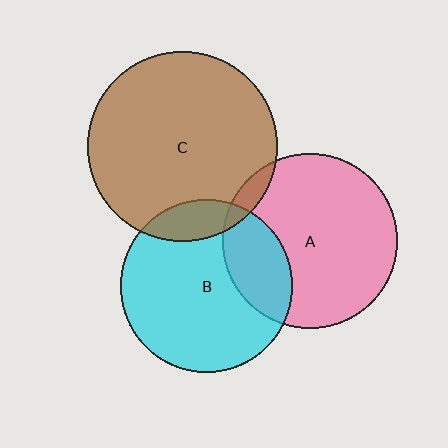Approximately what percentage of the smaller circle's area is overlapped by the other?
Approximately 25%.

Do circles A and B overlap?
Yes.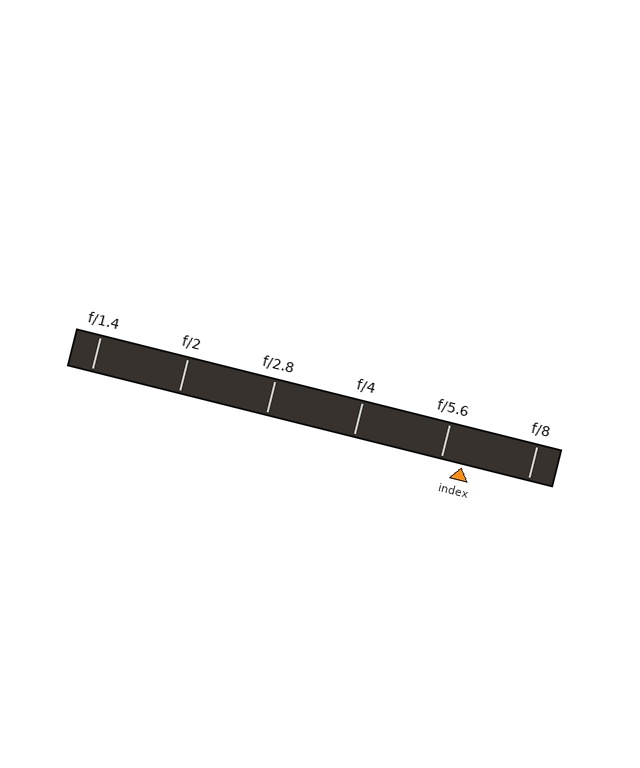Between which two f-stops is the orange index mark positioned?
The index mark is between f/5.6 and f/8.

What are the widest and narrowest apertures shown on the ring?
The widest aperture shown is f/1.4 and the narrowest is f/8.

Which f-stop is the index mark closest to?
The index mark is closest to f/5.6.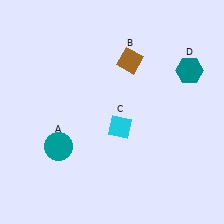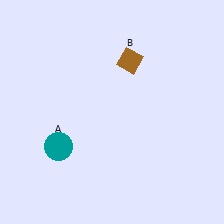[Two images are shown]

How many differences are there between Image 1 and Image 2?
There are 2 differences between the two images.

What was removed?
The teal hexagon (D), the cyan diamond (C) were removed in Image 2.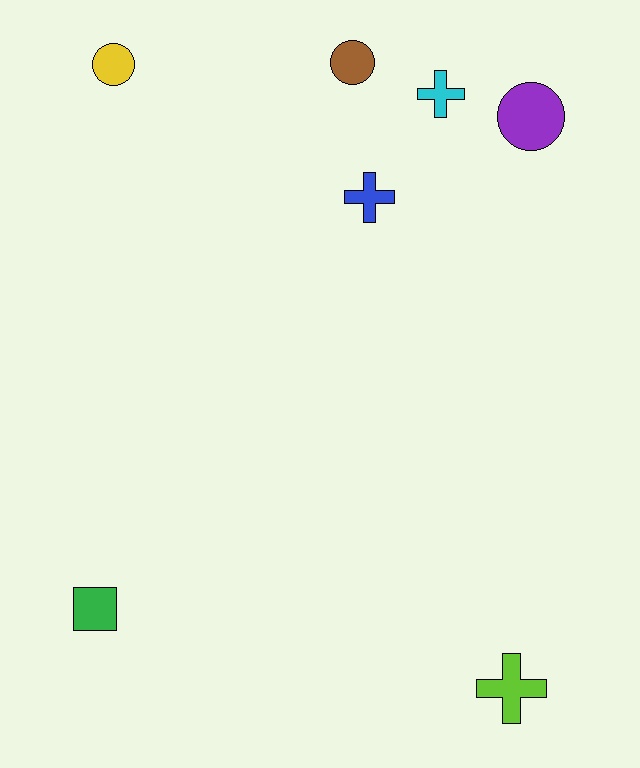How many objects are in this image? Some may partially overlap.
There are 7 objects.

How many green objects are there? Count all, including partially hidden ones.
There is 1 green object.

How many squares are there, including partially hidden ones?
There is 1 square.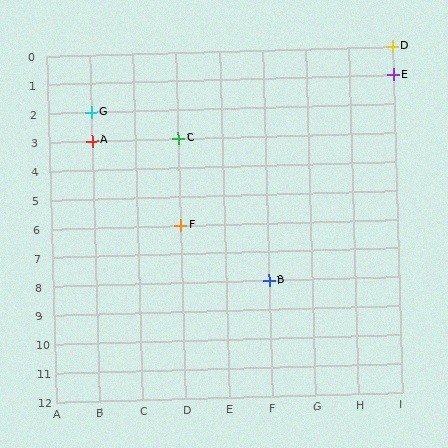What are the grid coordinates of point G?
Point G is at grid coordinates (B, 2).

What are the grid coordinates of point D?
Point D is at grid coordinates (I, 0).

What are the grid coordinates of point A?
Point A is at grid coordinates (B, 3).